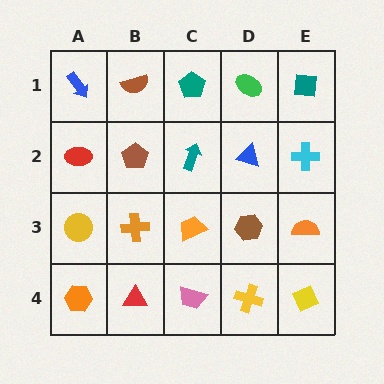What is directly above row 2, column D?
A green ellipse.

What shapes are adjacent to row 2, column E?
A teal square (row 1, column E), an orange semicircle (row 3, column E), a blue triangle (row 2, column D).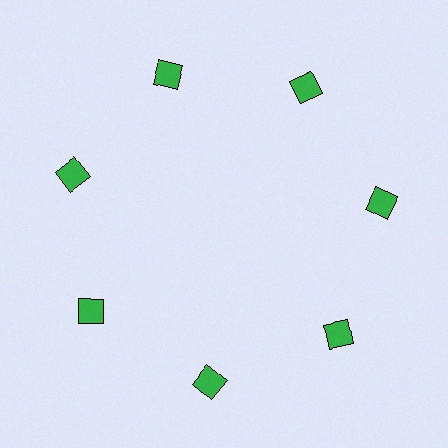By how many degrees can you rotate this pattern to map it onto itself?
The pattern maps onto itself every 51 degrees of rotation.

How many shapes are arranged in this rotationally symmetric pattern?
There are 7 shapes, arranged in 7 groups of 1.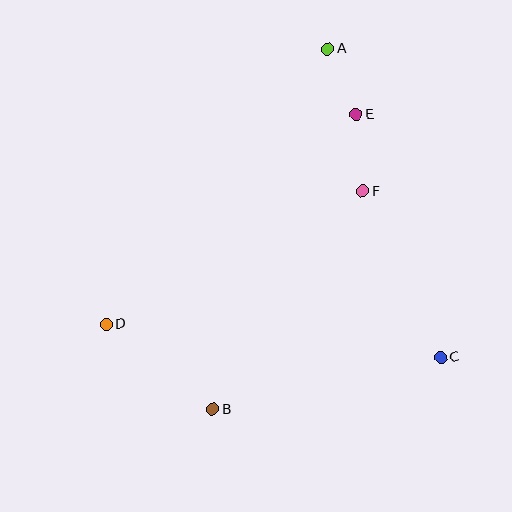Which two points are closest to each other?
Points A and E are closest to each other.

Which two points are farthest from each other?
Points A and B are farthest from each other.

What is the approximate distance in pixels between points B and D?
The distance between B and D is approximately 137 pixels.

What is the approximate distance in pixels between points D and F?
The distance between D and F is approximately 289 pixels.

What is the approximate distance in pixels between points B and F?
The distance between B and F is approximately 265 pixels.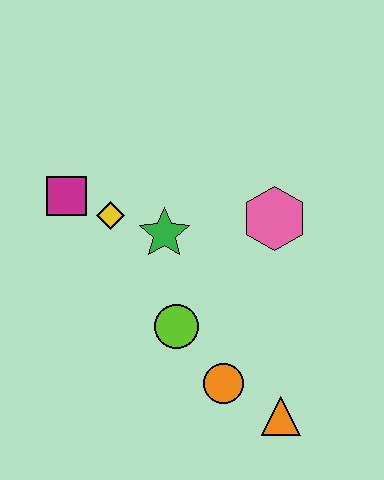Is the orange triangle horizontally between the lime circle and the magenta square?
No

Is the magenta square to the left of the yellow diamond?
Yes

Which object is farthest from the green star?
The orange triangle is farthest from the green star.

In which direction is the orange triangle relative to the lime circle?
The orange triangle is to the right of the lime circle.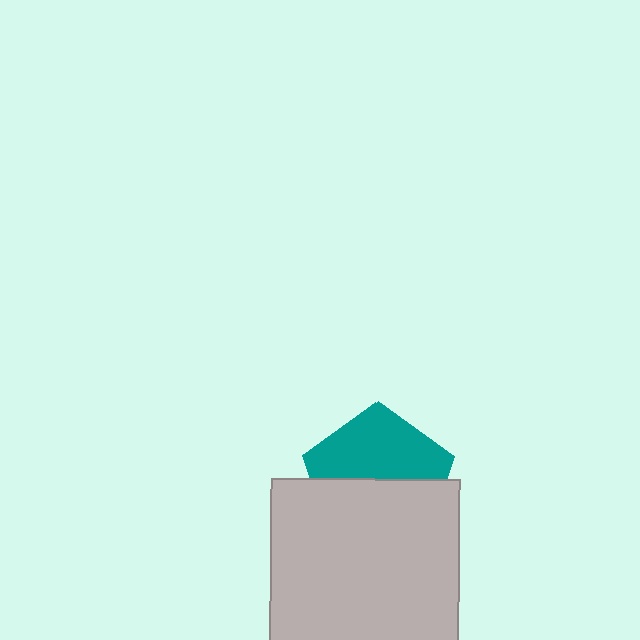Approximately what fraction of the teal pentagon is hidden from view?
Roughly 52% of the teal pentagon is hidden behind the light gray square.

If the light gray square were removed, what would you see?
You would see the complete teal pentagon.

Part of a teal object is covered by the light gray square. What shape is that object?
It is a pentagon.